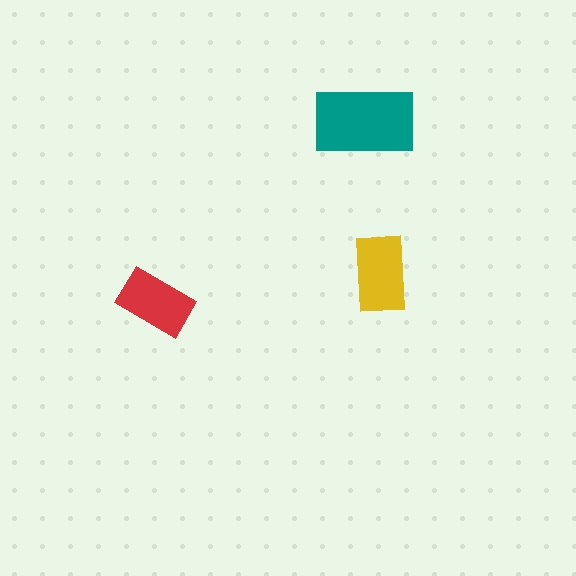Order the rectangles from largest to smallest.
the teal one, the yellow one, the red one.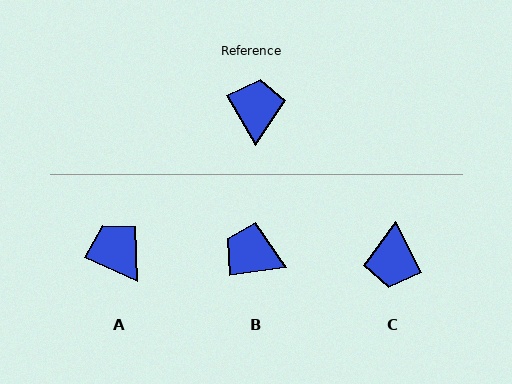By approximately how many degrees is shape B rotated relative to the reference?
Approximately 68 degrees counter-clockwise.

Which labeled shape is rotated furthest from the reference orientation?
C, about 178 degrees away.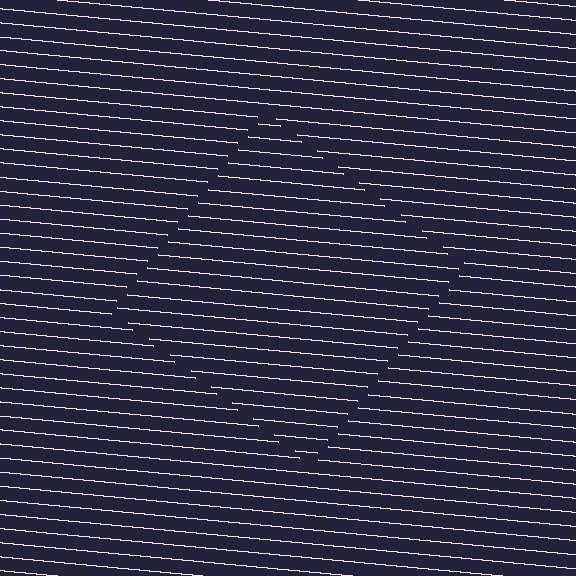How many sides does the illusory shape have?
4 sides — the line-ends trace a square.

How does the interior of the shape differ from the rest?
The interior of the shape contains the same grating, shifted by half a period — the contour is defined by the phase discontinuity where line-ends from the inner and outer gratings abut.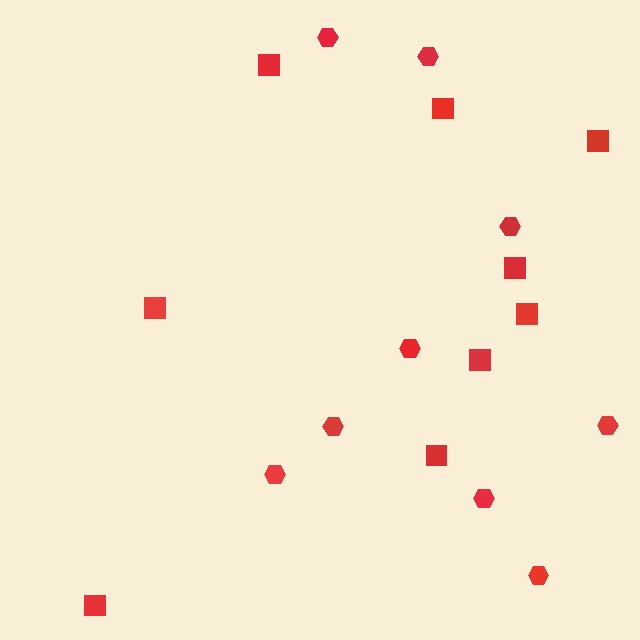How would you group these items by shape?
There are 2 groups: one group of hexagons (9) and one group of squares (9).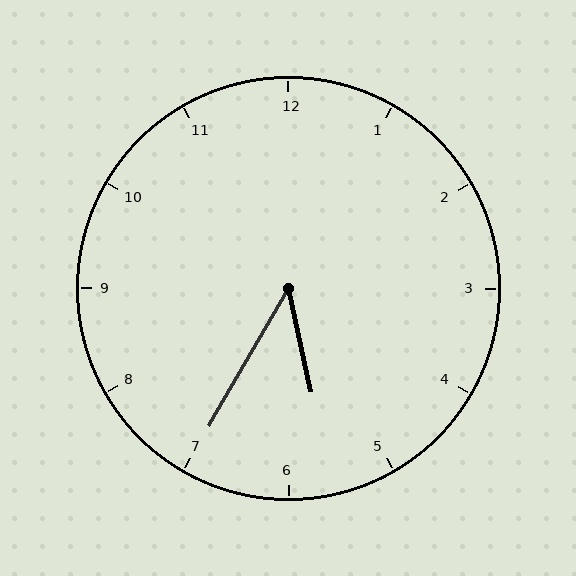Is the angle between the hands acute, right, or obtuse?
It is acute.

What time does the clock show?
5:35.